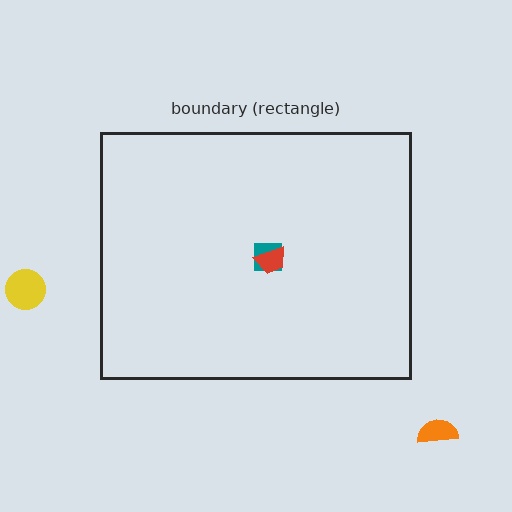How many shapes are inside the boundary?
2 inside, 2 outside.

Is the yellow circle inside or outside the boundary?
Outside.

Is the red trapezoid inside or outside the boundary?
Inside.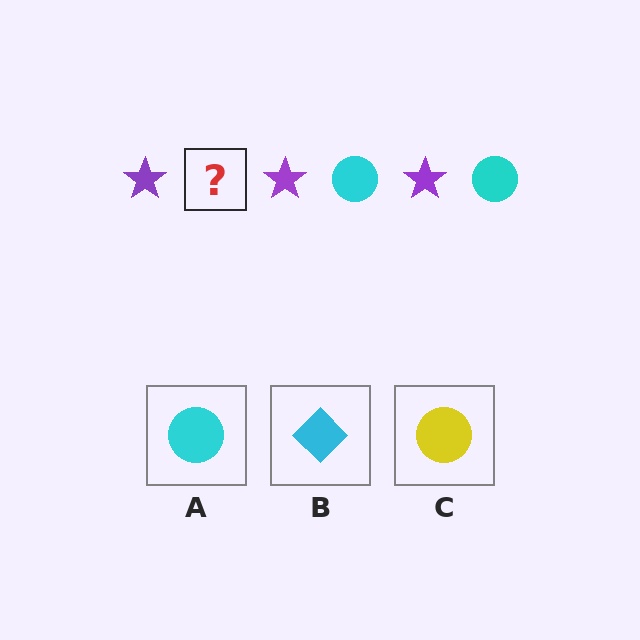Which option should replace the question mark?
Option A.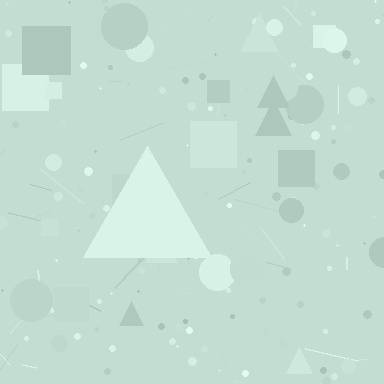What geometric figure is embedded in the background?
A triangle is embedded in the background.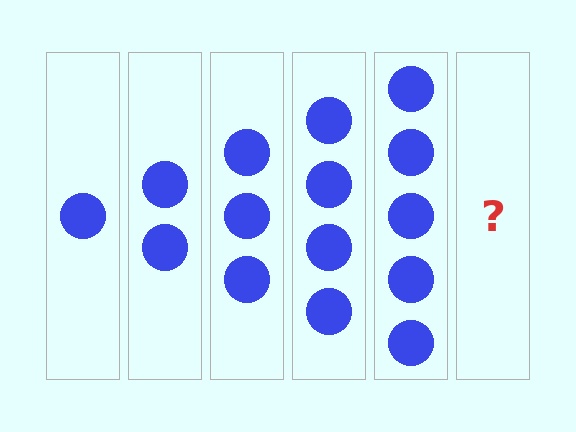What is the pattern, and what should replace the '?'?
The pattern is that each step adds one more circle. The '?' should be 6 circles.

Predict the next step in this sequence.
The next step is 6 circles.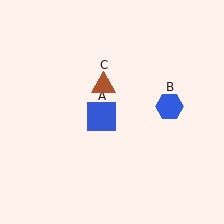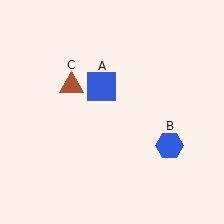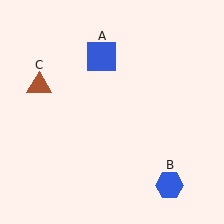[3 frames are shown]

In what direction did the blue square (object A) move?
The blue square (object A) moved up.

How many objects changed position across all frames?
3 objects changed position: blue square (object A), blue hexagon (object B), brown triangle (object C).